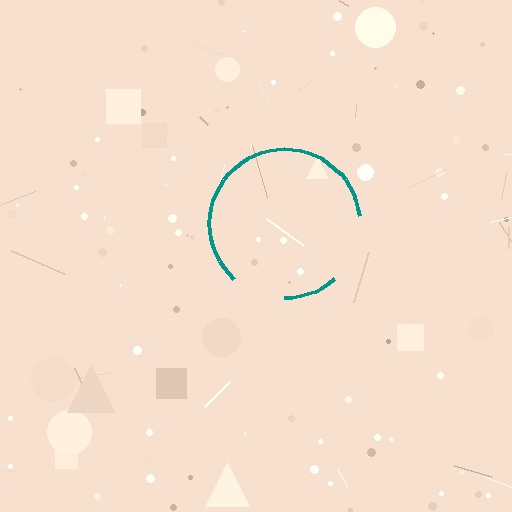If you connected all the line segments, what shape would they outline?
They would outline a circle.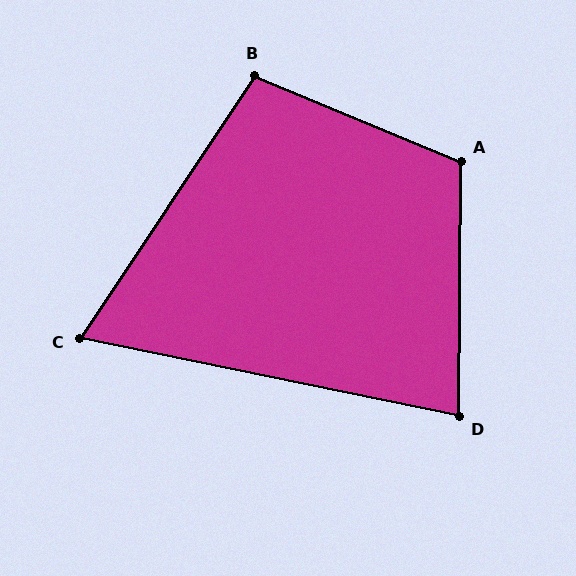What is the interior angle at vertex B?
Approximately 101 degrees (obtuse).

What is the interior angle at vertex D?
Approximately 79 degrees (acute).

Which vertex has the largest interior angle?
A, at approximately 112 degrees.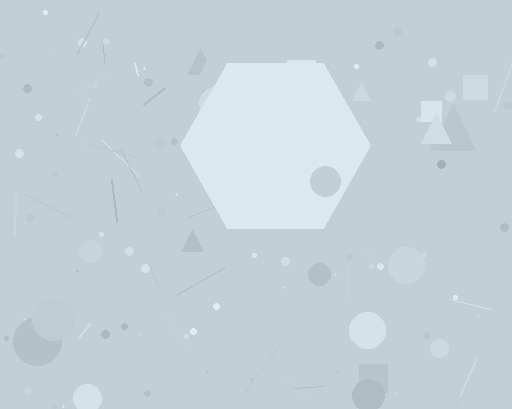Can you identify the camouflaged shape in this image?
The camouflaged shape is a hexagon.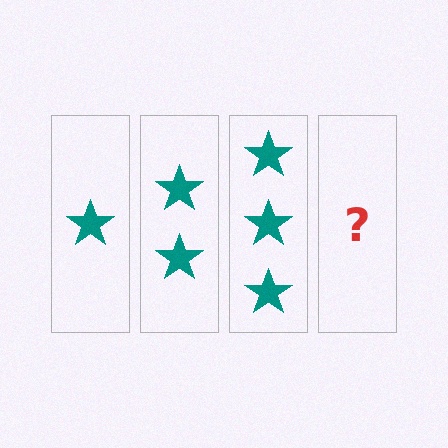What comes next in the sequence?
The next element should be 4 stars.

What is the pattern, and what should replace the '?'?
The pattern is that each step adds one more star. The '?' should be 4 stars.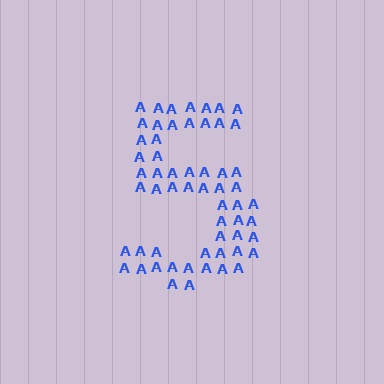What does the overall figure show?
The overall figure shows the digit 5.